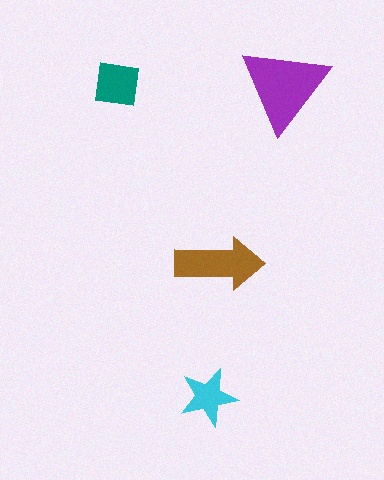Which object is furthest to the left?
The teal square is leftmost.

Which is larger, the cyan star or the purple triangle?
The purple triangle.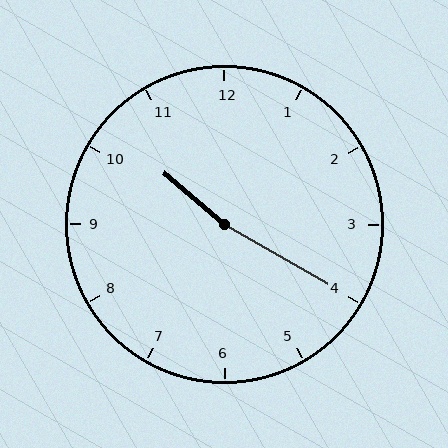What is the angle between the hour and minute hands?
Approximately 170 degrees.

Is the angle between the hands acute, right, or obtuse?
It is obtuse.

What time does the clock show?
10:20.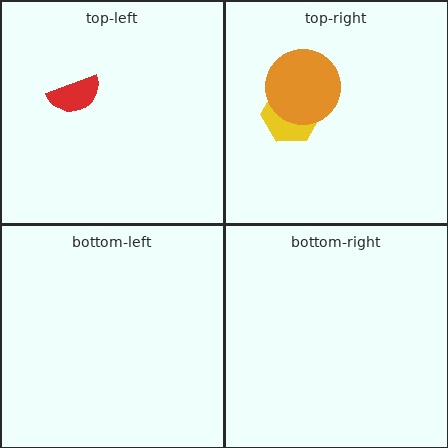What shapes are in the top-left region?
The red semicircle.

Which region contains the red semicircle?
The top-left region.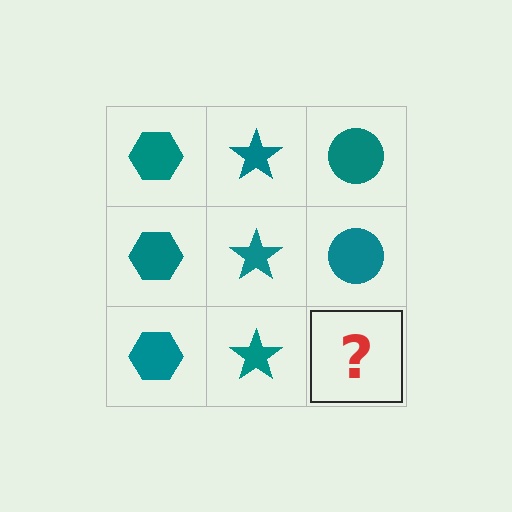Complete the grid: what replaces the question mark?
The question mark should be replaced with a teal circle.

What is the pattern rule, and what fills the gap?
The rule is that each column has a consistent shape. The gap should be filled with a teal circle.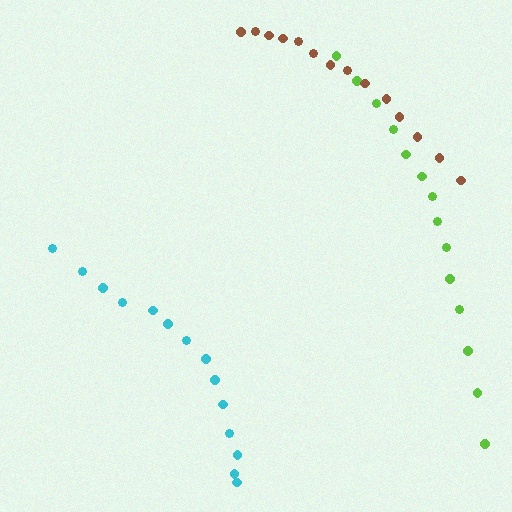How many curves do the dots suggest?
There are 3 distinct paths.